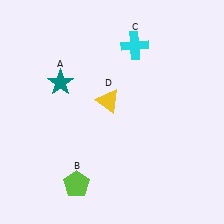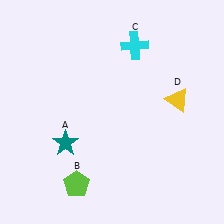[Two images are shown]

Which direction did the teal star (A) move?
The teal star (A) moved down.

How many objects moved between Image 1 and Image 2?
2 objects moved between the two images.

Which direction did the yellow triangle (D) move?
The yellow triangle (D) moved right.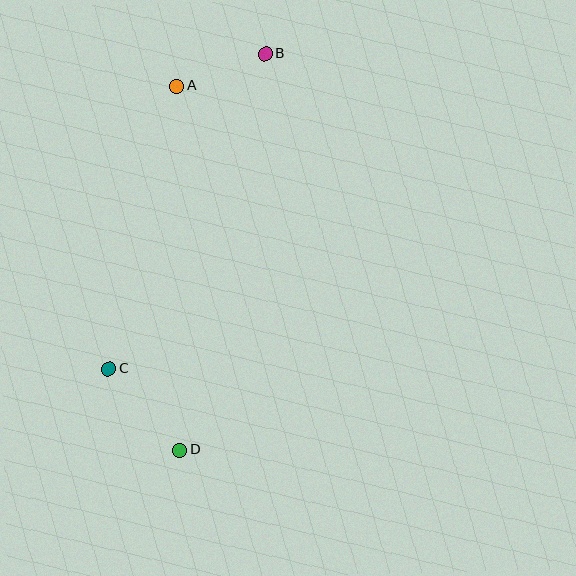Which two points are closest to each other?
Points A and B are closest to each other.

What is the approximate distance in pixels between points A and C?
The distance between A and C is approximately 291 pixels.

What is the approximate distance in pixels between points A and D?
The distance between A and D is approximately 364 pixels.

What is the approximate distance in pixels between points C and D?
The distance between C and D is approximately 108 pixels.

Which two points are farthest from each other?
Points B and D are farthest from each other.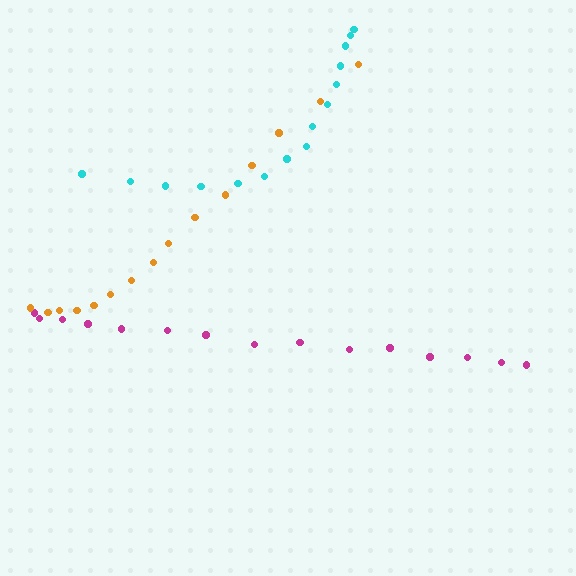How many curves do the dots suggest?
There are 3 distinct paths.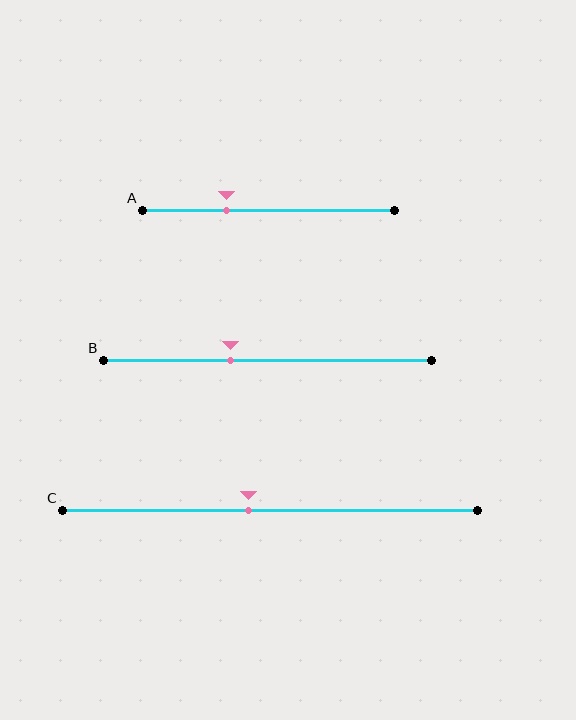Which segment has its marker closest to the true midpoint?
Segment C has its marker closest to the true midpoint.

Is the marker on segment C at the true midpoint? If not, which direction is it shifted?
No, the marker on segment C is shifted to the left by about 5% of the segment length.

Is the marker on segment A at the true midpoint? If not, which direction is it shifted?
No, the marker on segment A is shifted to the left by about 17% of the segment length.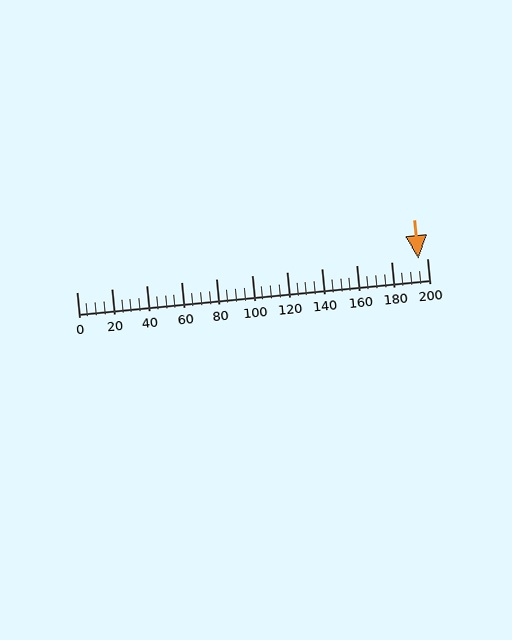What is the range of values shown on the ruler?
The ruler shows values from 0 to 200.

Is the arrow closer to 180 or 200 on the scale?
The arrow is closer to 200.